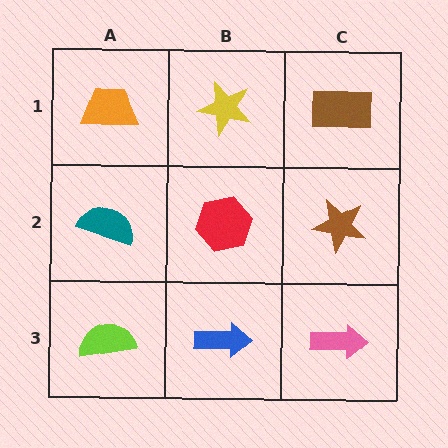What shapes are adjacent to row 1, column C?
A brown star (row 2, column C), a yellow star (row 1, column B).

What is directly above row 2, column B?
A yellow star.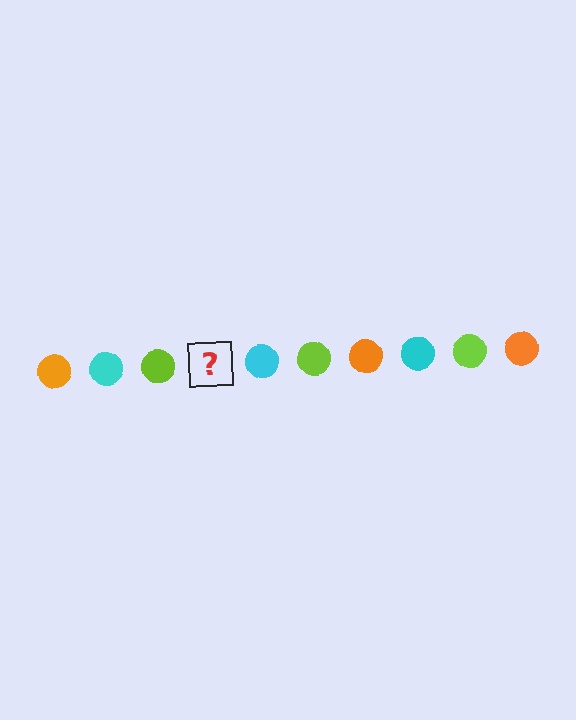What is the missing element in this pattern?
The missing element is an orange circle.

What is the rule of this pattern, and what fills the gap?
The rule is that the pattern cycles through orange, cyan, lime circles. The gap should be filled with an orange circle.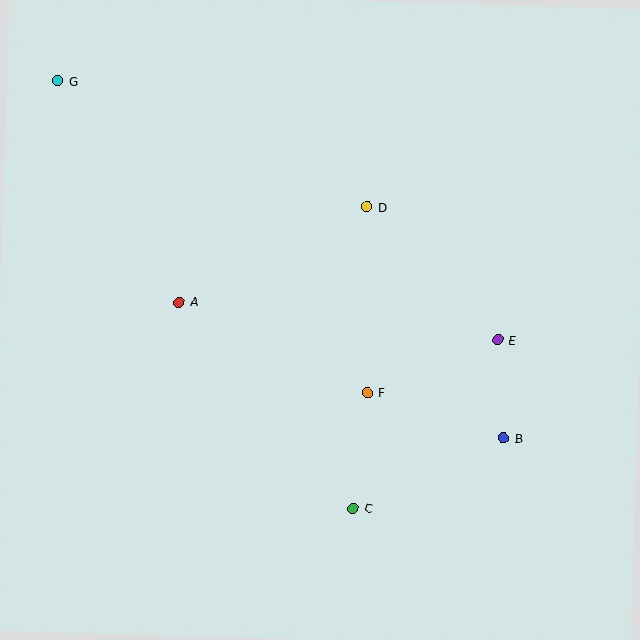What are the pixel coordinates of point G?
Point G is at (58, 81).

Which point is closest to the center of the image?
Point F at (367, 393) is closest to the center.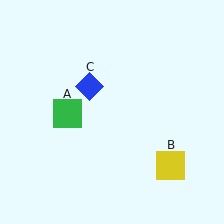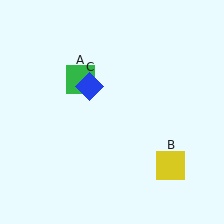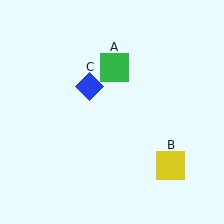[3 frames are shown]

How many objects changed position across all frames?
1 object changed position: green square (object A).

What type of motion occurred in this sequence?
The green square (object A) rotated clockwise around the center of the scene.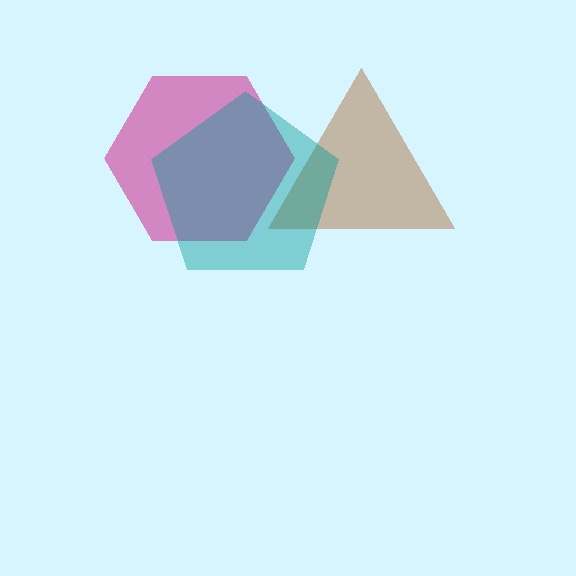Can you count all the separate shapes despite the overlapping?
Yes, there are 3 separate shapes.